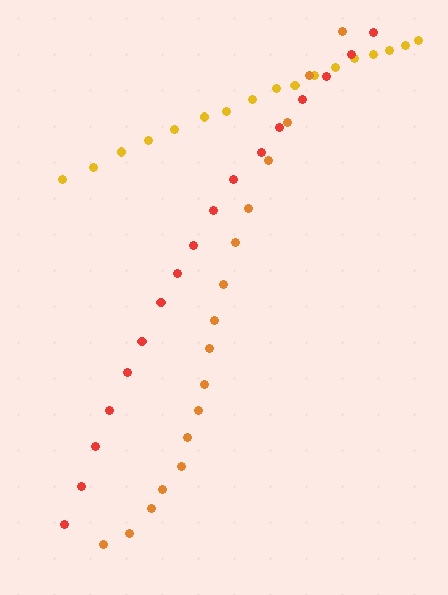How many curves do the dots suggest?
There are 3 distinct paths.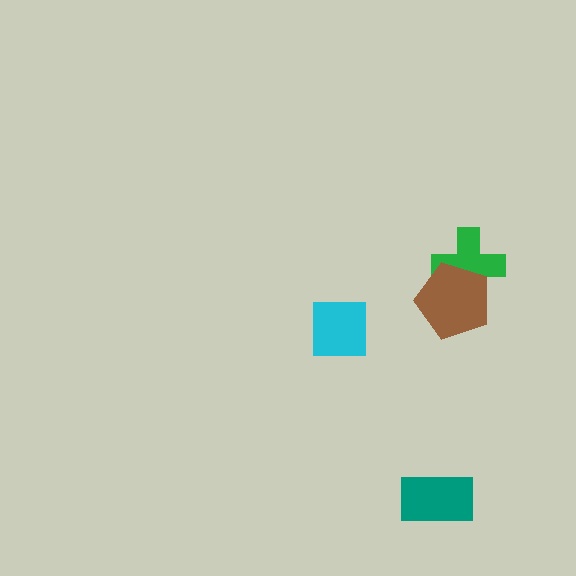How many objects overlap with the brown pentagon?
1 object overlaps with the brown pentagon.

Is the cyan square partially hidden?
No, no other shape covers it.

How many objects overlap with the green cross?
1 object overlaps with the green cross.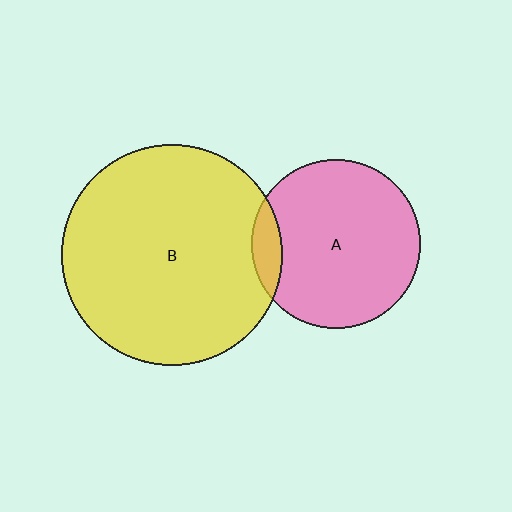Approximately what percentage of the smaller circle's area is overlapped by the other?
Approximately 10%.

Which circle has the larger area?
Circle B (yellow).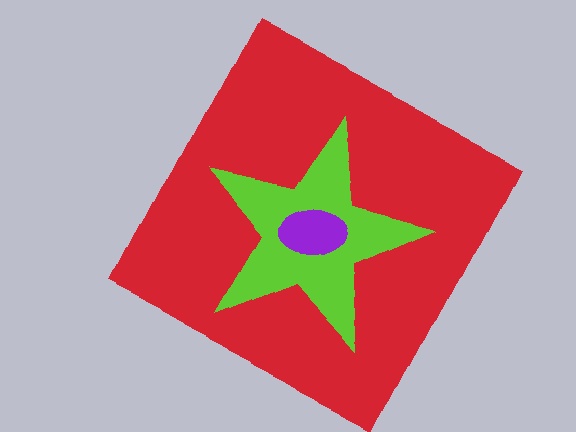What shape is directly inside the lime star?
The purple ellipse.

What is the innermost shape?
The purple ellipse.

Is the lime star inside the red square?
Yes.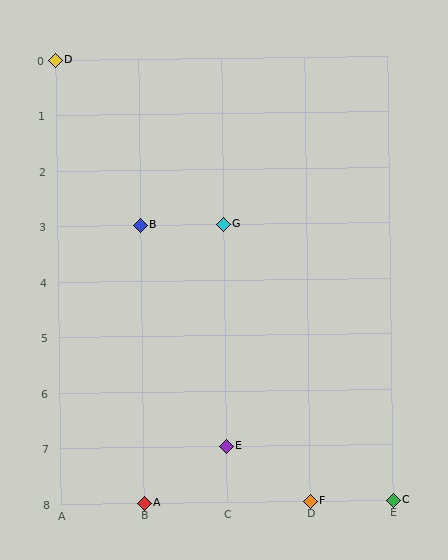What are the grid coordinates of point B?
Point B is at grid coordinates (B, 3).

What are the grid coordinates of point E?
Point E is at grid coordinates (C, 7).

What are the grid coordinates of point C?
Point C is at grid coordinates (E, 8).